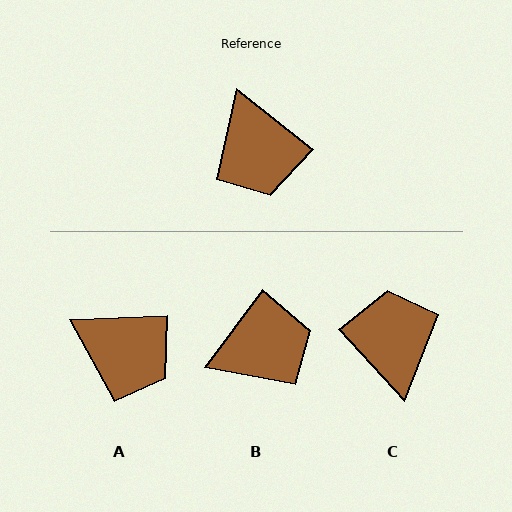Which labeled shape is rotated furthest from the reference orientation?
C, about 171 degrees away.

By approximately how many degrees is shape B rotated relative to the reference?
Approximately 92 degrees counter-clockwise.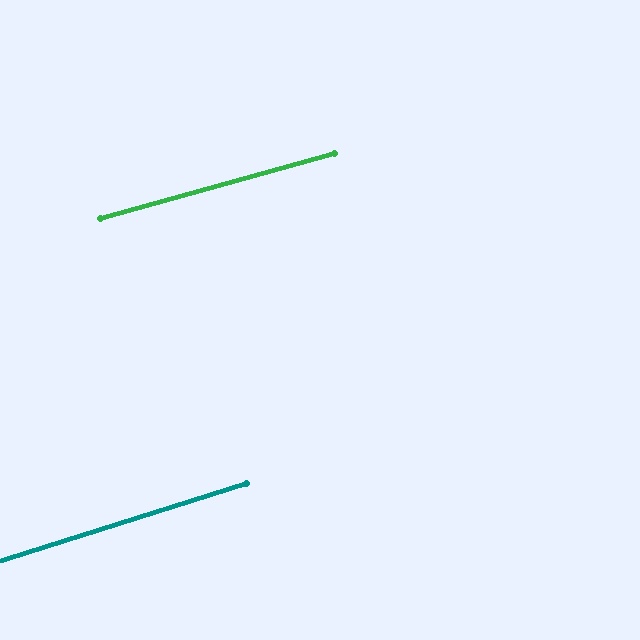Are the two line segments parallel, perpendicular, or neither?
Parallel — their directions differ by only 1.8°.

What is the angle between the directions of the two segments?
Approximately 2 degrees.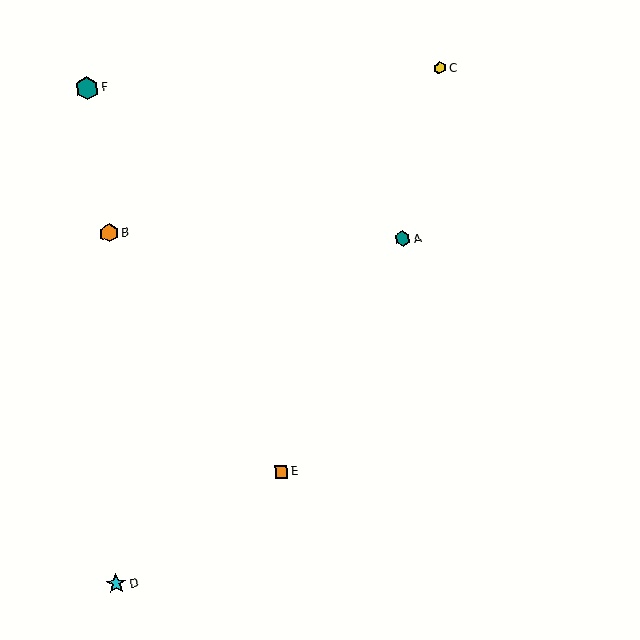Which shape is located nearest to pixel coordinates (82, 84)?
The teal hexagon (labeled F) at (87, 88) is nearest to that location.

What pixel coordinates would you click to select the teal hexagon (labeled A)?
Click at (403, 239) to select the teal hexagon A.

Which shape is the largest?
The teal hexagon (labeled F) is the largest.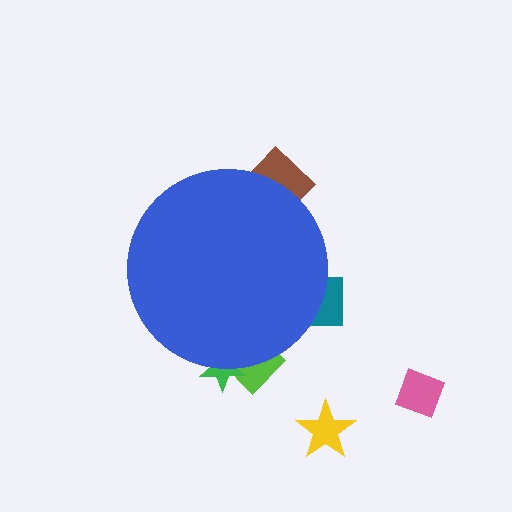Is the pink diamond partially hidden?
No, the pink diamond is fully visible.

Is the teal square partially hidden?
Yes, the teal square is partially hidden behind the blue circle.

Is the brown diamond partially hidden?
Yes, the brown diamond is partially hidden behind the blue circle.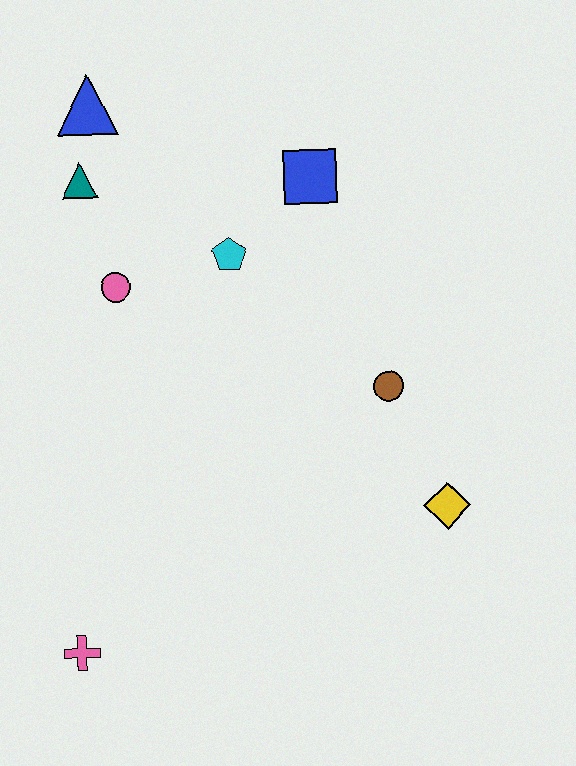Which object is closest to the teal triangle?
The blue triangle is closest to the teal triangle.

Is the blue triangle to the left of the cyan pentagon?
Yes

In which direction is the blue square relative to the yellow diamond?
The blue square is above the yellow diamond.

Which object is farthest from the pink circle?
The yellow diamond is farthest from the pink circle.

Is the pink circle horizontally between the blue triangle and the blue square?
Yes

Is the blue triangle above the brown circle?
Yes